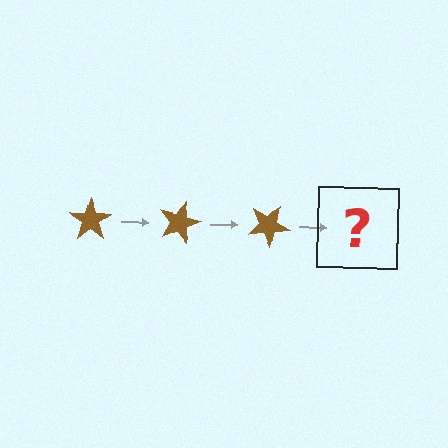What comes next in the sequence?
The next element should be a brown star rotated 45 degrees.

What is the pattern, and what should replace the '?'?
The pattern is that the star rotates 15 degrees each step. The '?' should be a brown star rotated 45 degrees.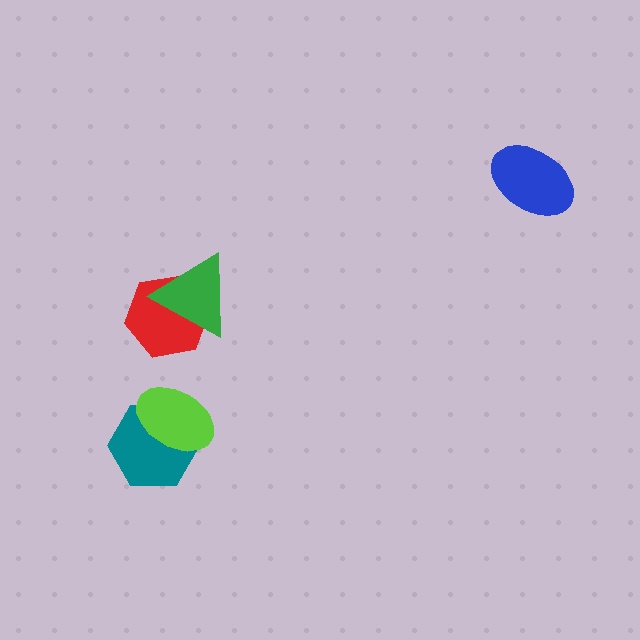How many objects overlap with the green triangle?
1 object overlaps with the green triangle.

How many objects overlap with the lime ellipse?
1 object overlaps with the lime ellipse.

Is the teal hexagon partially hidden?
Yes, it is partially covered by another shape.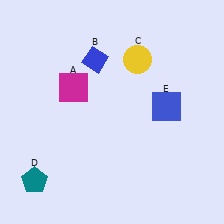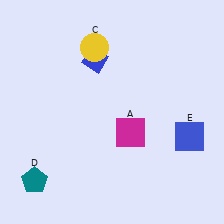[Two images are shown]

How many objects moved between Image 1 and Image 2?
3 objects moved between the two images.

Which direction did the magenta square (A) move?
The magenta square (A) moved right.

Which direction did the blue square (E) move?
The blue square (E) moved down.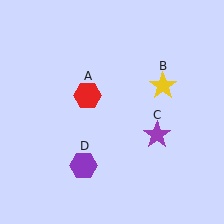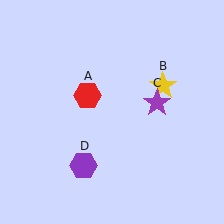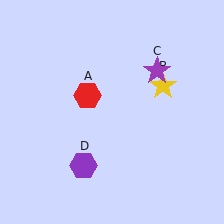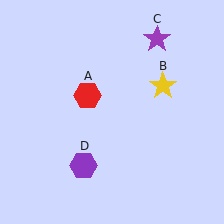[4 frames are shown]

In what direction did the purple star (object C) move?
The purple star (object C) moved up.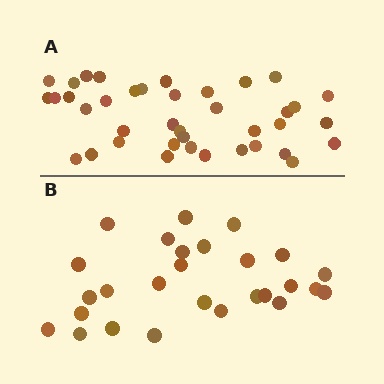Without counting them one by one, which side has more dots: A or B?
Region A (the top region) has more dots.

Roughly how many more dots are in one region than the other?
Region A has roughly 12 or so more dots than region B.